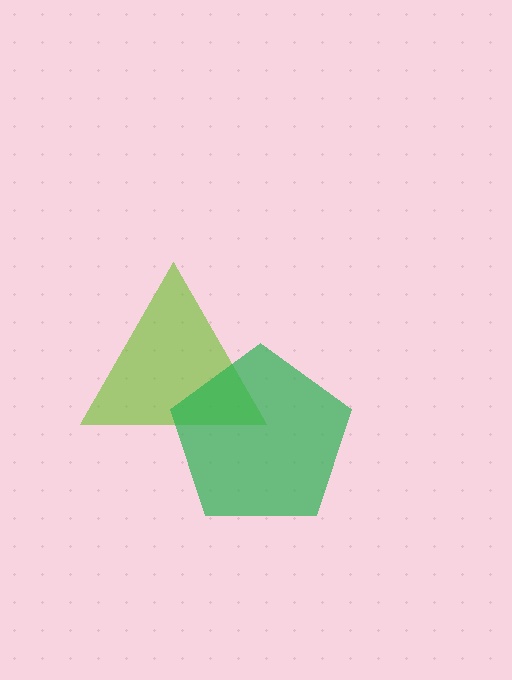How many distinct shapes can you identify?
There are 2 distinct shapes: a lime triangle, a green pentagon.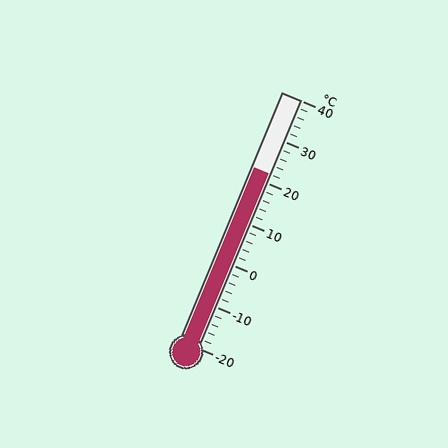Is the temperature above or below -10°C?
The temperature is above -10°C.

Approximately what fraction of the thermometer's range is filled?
The thermometer is filled to approximately 70% of its range.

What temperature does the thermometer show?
The thermometer shows approximately 22°C.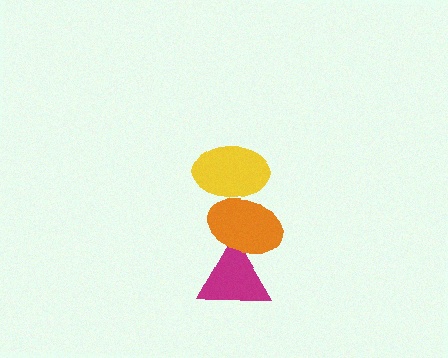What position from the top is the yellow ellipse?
The yellow ellipse is 1st from the top.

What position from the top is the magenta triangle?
The magenta triangle is 3rd from the top.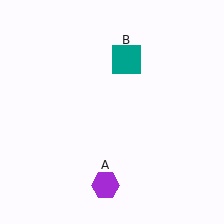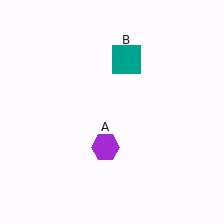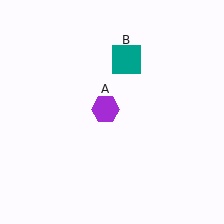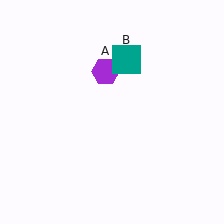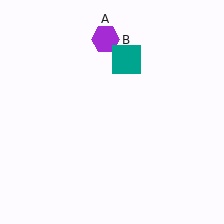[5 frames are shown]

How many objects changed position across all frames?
1 object changed position: purple hexagon (object A).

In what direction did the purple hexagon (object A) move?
The purple hexagon (object A) moved up.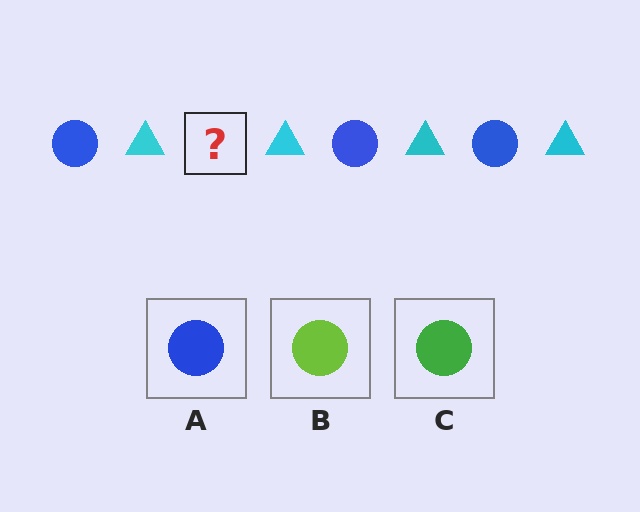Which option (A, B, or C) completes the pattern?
A.